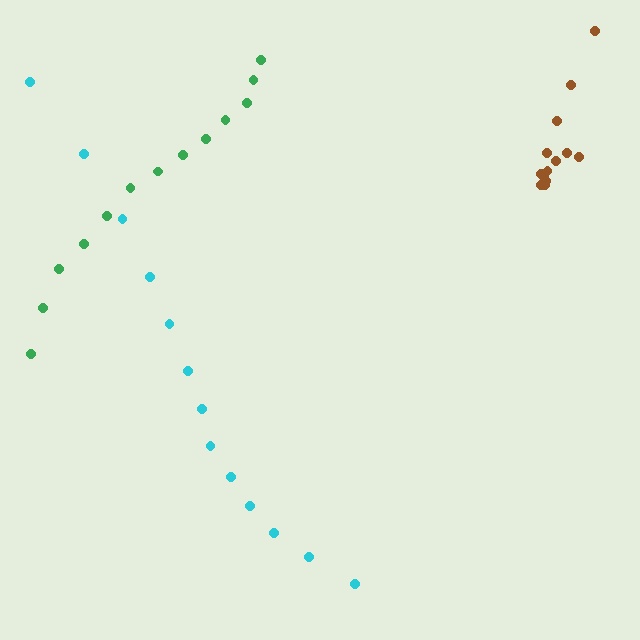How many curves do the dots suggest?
There are 3 distinct paths.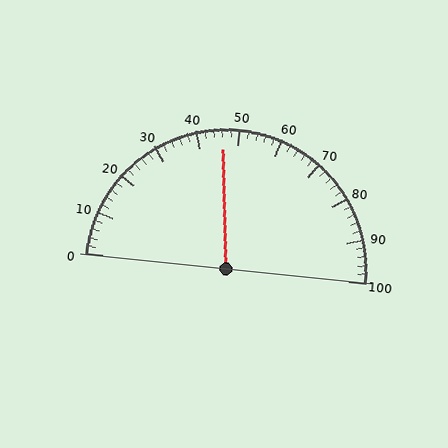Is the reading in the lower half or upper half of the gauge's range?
The reading is in the lower half of the range (0 to 100).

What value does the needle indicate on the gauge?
The needle indicates approximately 46.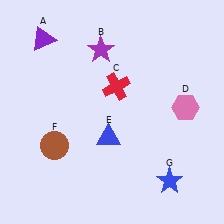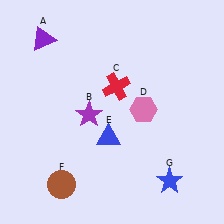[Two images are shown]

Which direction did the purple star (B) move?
The purple star (B) moved down.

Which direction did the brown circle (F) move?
The brown circle (F) moved down.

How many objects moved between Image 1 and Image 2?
3 objects moved between the two images.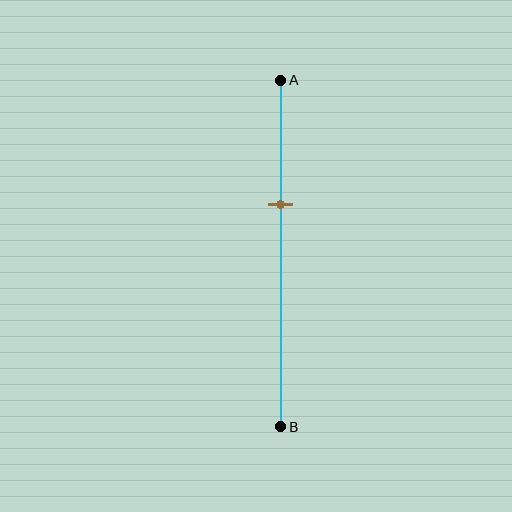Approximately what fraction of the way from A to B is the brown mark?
The brown mark is approximately 35% of the way from A to B.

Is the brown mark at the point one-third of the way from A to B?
Yes, the mark is approximately at the one-third point.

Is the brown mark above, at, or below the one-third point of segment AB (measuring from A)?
The brown mark is approximately at the one-third point of segment AB.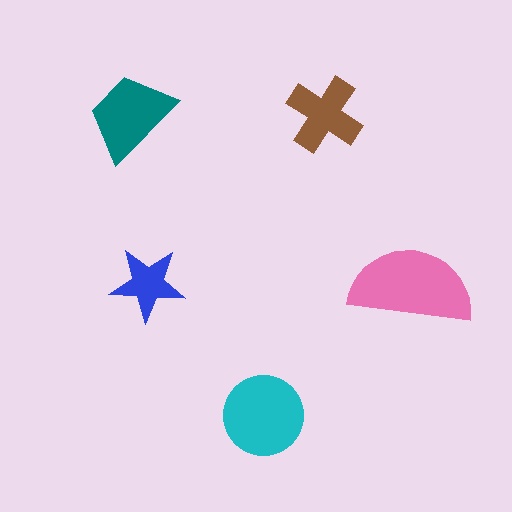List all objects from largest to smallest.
The pink semicircle, the cyan circle, the teal trapezoid, the brown cross, the blue star.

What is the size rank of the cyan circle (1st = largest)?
2nd.